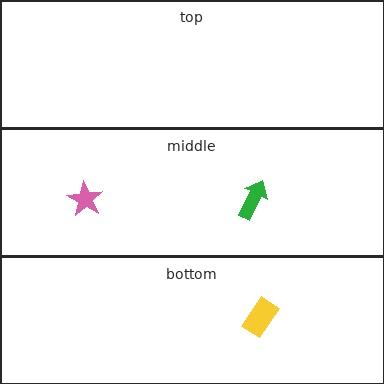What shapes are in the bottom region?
The yellow rectangle.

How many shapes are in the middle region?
2.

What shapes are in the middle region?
The green arrow, the pink star.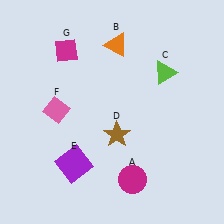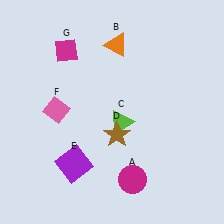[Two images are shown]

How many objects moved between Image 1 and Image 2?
1 object moved between the two images.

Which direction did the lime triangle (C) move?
The lime triangle (C) moved down.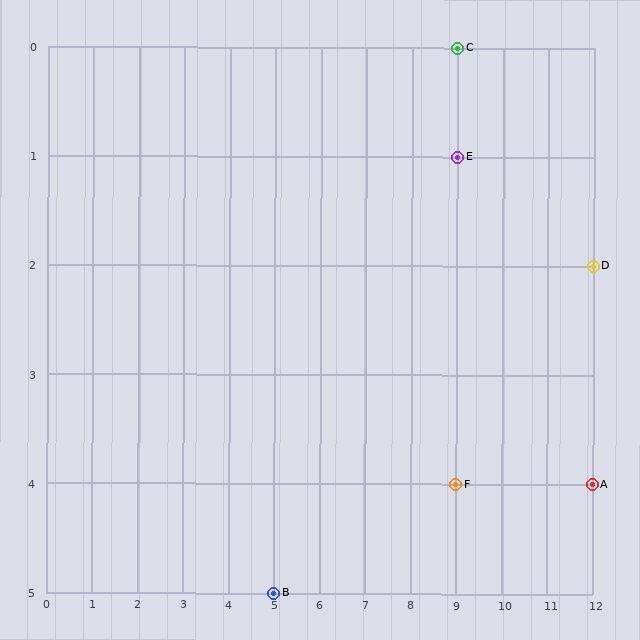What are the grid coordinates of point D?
Point D is at grid coordinates (12, 2).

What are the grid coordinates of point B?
Point B is at grid coordinates (5, 5).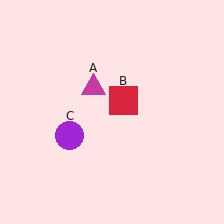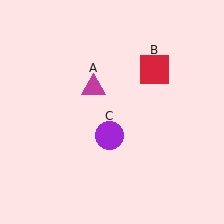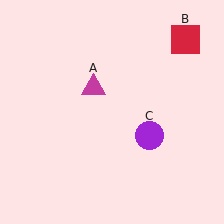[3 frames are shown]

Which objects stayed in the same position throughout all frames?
Magenta triangle (object A) remained stationary.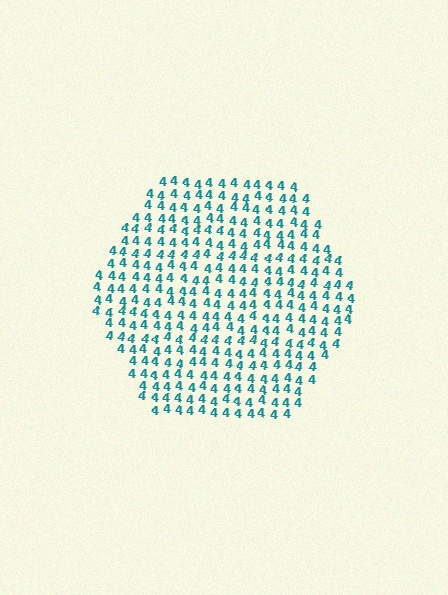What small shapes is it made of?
It is made of small digit 4's.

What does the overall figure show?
The overall figure shows a hexagon.